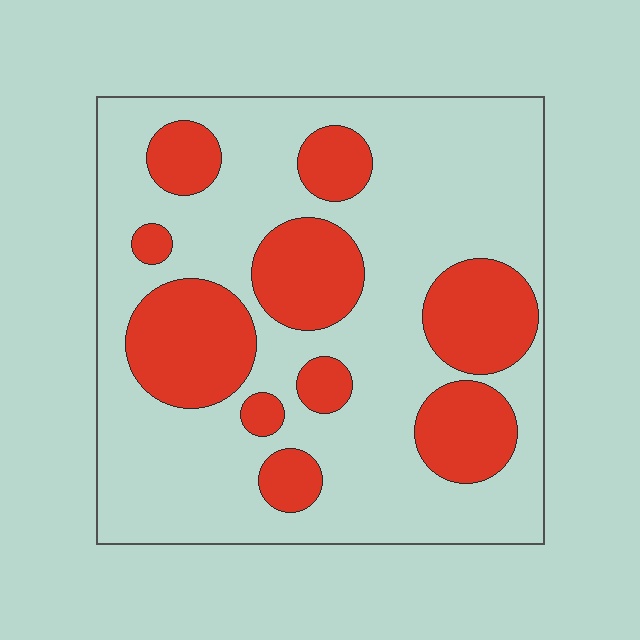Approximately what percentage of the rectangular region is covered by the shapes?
Approximately 30%.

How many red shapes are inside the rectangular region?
10.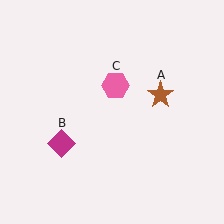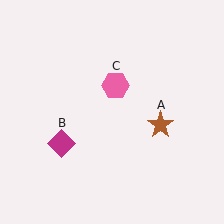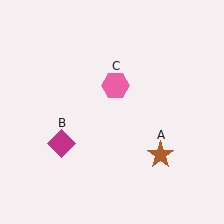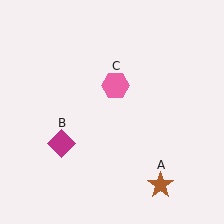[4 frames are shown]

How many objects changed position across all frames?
1 object changed position: brown star (object A).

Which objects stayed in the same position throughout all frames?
Magenta diamond (object B) and pink hexagon (object C) remained stationary.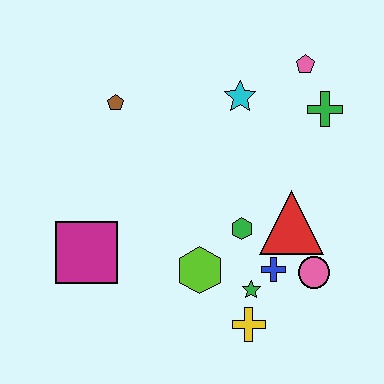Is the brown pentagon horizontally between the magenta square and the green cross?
Yes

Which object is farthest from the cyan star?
The yellow cross is farthest from the cyan star.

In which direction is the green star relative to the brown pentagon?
The green star is below the brown pentagon.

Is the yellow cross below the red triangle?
Yes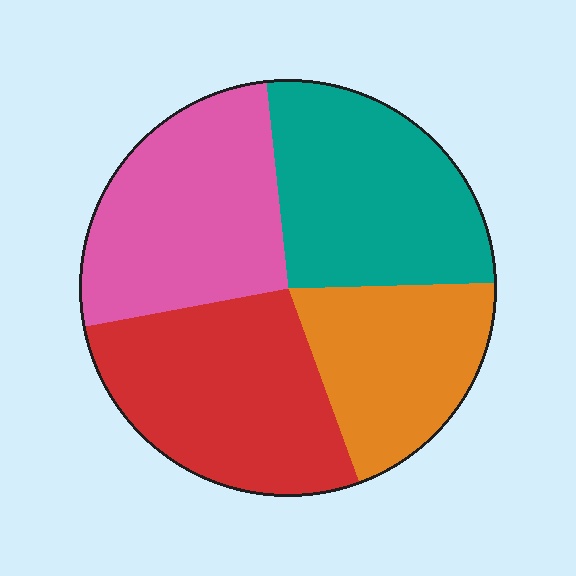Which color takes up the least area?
Orange, at roughly 20%.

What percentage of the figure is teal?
Teal takes up about one quarter (1/4) of the figure.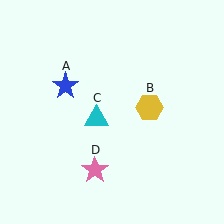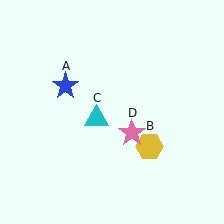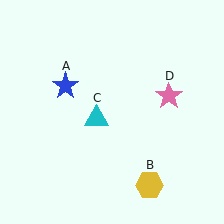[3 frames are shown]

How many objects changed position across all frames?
2 objects changed position: yellow hexagon (object B), pink star (object D).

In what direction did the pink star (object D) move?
The pink star (object D) moved up and to the right.